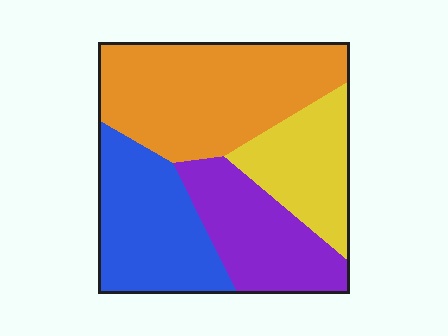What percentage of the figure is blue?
Blue covers 25% of the figure.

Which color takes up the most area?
Orange, at roughly 35%.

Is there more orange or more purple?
Orange.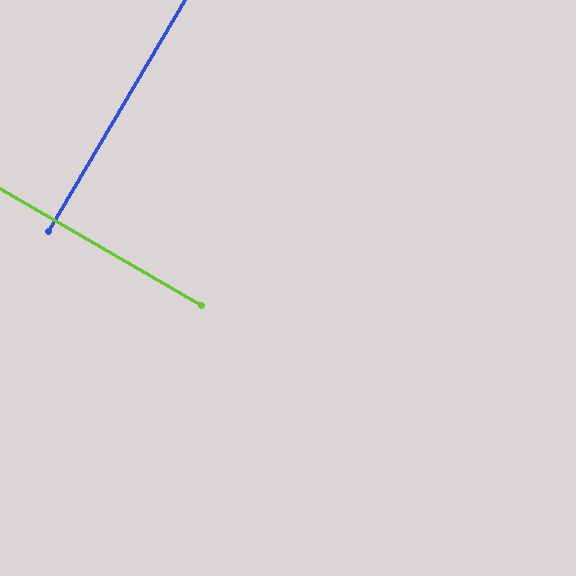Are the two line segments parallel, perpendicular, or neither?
Perpendicular — they meet at approximately 90°.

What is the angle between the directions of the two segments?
Approximately 90 degrees.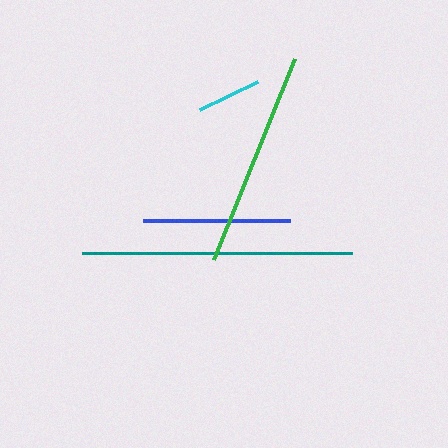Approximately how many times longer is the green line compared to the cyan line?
The green line is approximately 3.3 times the length of the cyan line.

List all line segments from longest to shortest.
From longest to shortest: teal, green, blue, cyan.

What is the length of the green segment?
The green segment is approximately 217 pixels long.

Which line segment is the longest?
The teal line is the longest at approximately 270 pixels.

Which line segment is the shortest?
The cyan line is the shortest at approximately 65 pixels.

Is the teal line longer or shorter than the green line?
The teal line is longer than the green line.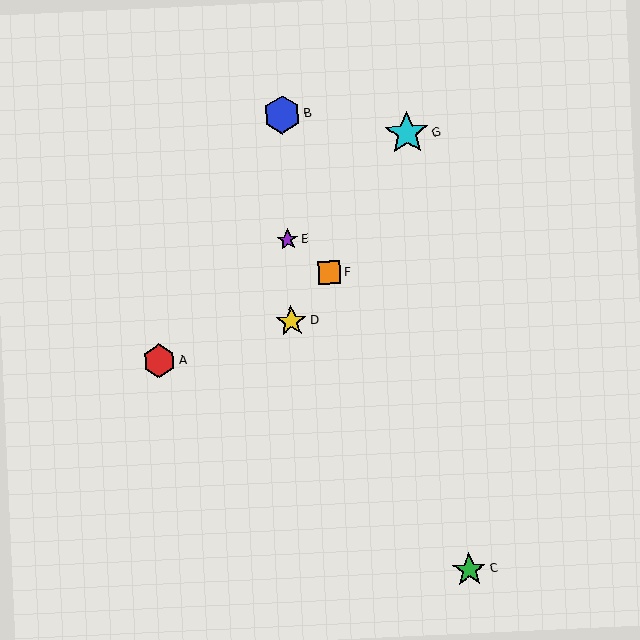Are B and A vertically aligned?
No, B is at x≈282 and A is at x≈159.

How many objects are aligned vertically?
3 objects (B, D, E) are aligned vertically.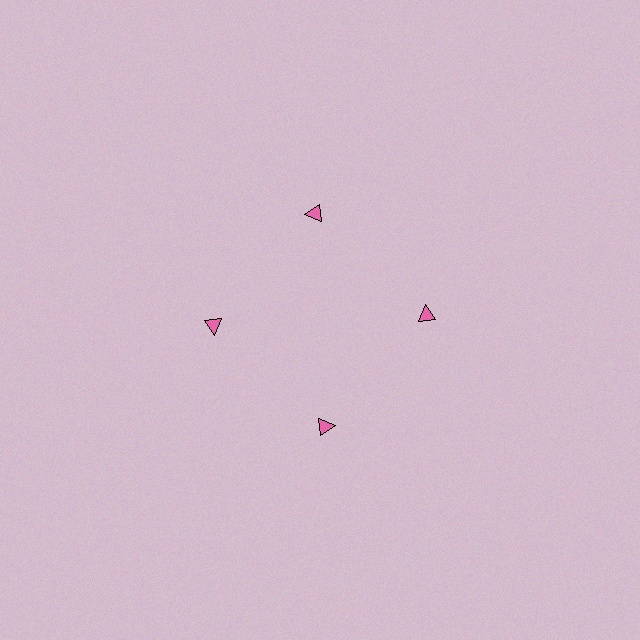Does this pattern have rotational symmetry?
Yes, this pattern has 4-fold rotational symmetry. It looks the same after rotating 90 degrees around the center.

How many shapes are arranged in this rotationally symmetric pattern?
There are 4 shapes, arranged in 4 groups of 1.